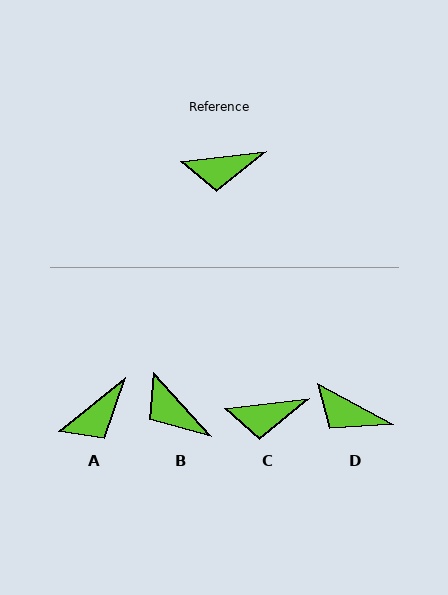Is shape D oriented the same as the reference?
No, it is off by about 35 degrees.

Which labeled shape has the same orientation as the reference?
C.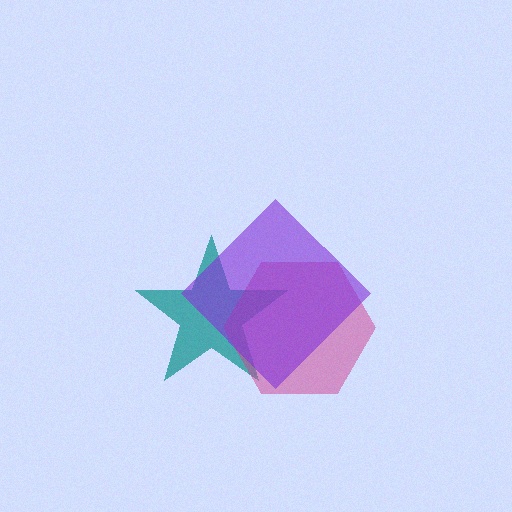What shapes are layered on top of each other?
The layered shapes are: a teal star, a magenta hexagon, a purple diamond.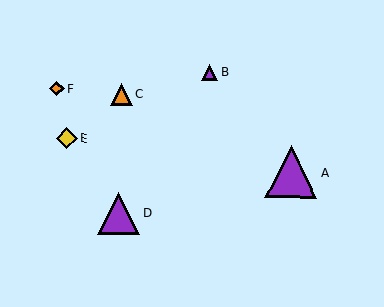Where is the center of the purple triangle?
The center of the purple triangle is at (210, 73).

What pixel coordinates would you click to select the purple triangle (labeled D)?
Click at (119, 213) to select the purple triangle D.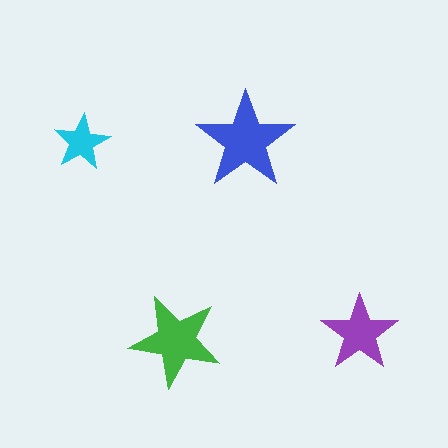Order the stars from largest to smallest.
the blue one, the green one, the purple one, the cyan one.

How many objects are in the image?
There are 4 objects in the image.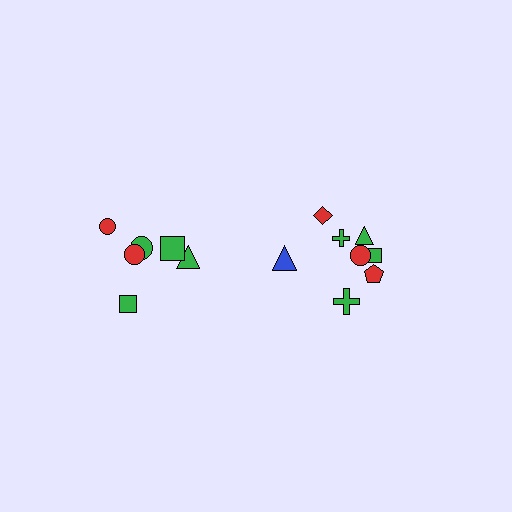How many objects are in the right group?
There are 8 objects.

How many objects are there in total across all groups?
There are 14 objects.